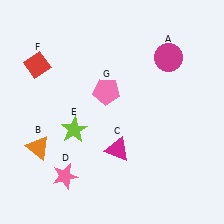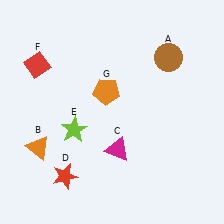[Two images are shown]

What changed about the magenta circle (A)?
In Image 1, A is magenta. In Image 2, it changed to brown.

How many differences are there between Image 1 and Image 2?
There are 3 differences between the two images.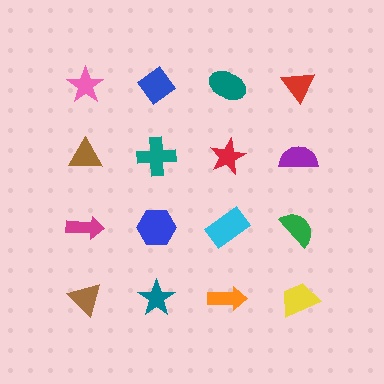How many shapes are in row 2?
4 shapes.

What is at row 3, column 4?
A green semicircle.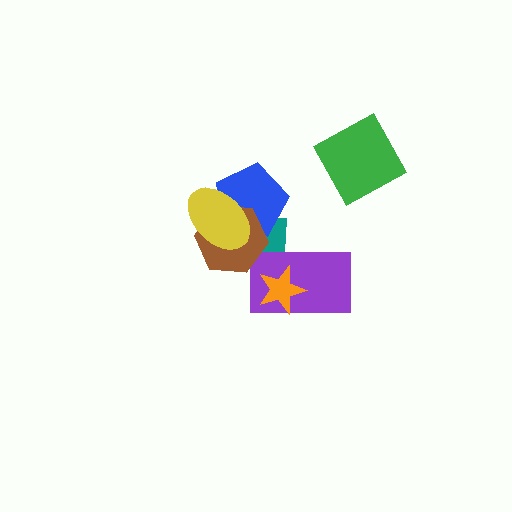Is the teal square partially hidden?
Yes, it is partially covered by another shape.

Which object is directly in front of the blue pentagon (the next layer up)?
The brown hexagon is directly in front of the blue pentagon.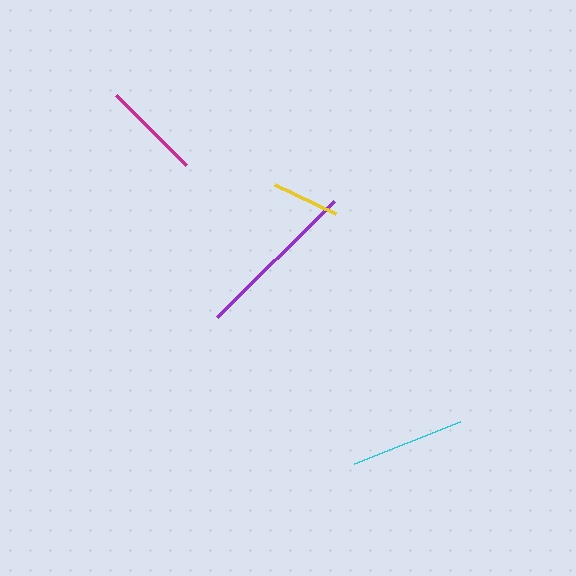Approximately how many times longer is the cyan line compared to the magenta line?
The cyan line is approximately 1.2 times the length of the magenta line.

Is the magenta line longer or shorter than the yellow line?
The magenta line is longer than the yellow line.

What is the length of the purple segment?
The purple segment is approximately 165 pixels long.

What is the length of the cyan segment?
The cyan segment is approximately 115 pixels long.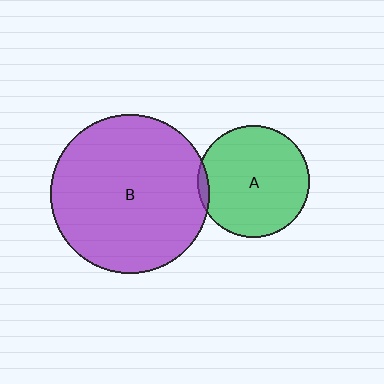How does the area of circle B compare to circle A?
Approximately 2.0 times.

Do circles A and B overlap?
Yes.